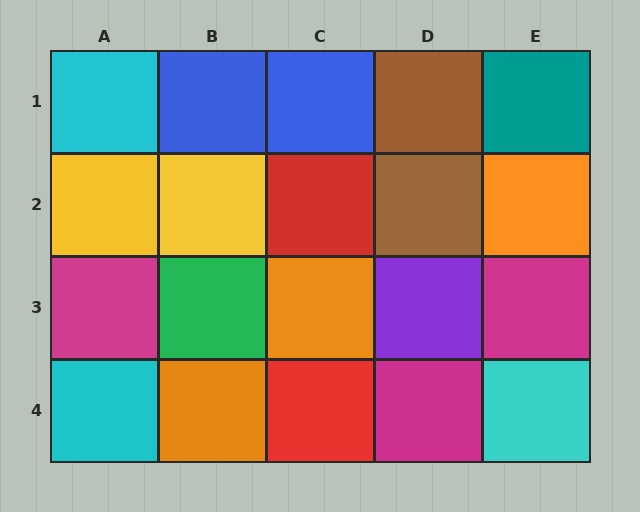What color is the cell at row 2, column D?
Brown.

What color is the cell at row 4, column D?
Magenta.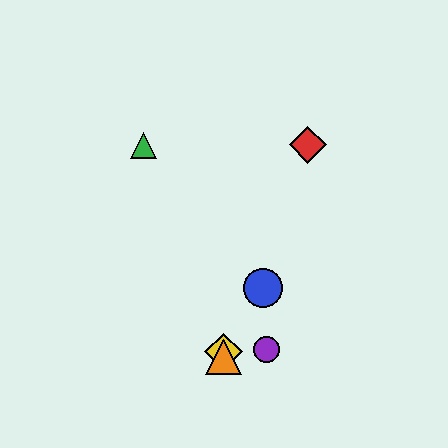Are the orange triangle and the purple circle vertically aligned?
No, the orange triangle is at x≈223 and the purple circle is at x≈266.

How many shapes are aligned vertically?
2 shapes (the yellow diamond, the orange triangle) are aligned vertically.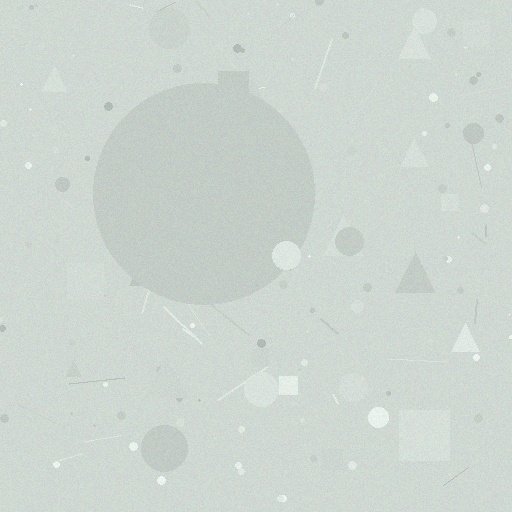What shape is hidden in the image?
A circle is hidden in the image.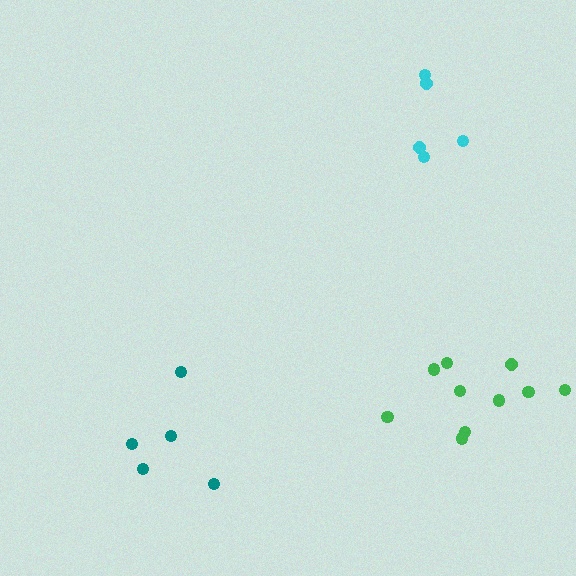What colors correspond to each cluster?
The clusters are colored: cyan, green, teal.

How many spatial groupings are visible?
There are 3 spatial groupings.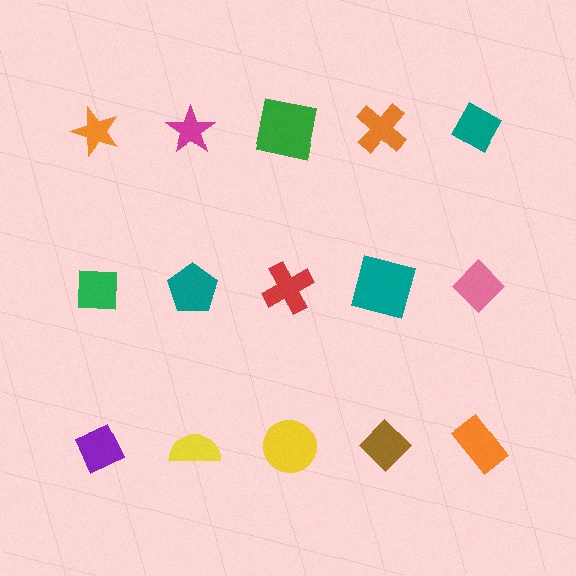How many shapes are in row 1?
5 shapes.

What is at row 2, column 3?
A red cross.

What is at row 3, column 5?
An orange rectangle.